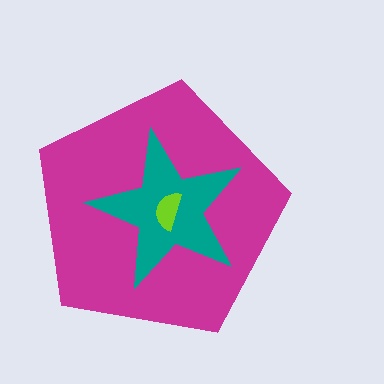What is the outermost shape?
The magenta pentagon.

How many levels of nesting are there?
3.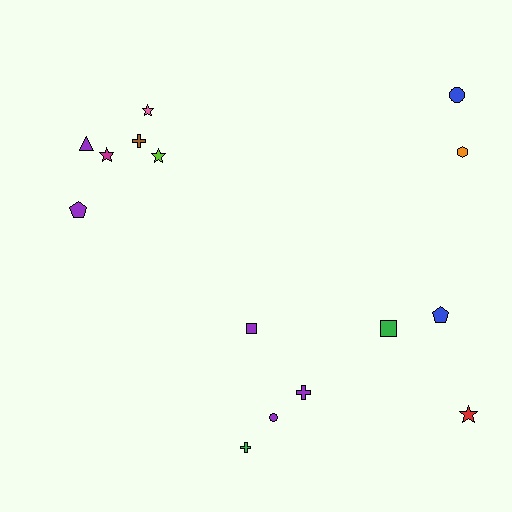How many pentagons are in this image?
There are 2 pentagons.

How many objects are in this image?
There are 15 objects.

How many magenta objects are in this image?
There is 1 magenta object.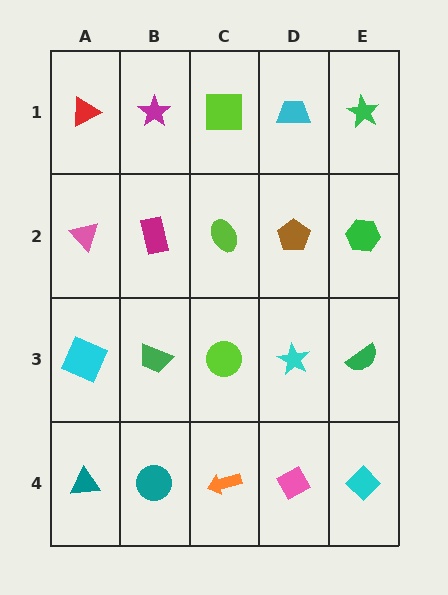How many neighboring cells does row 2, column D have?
4.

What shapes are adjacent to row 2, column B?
A magenta star (row 1, column B), a green trapezoid (row 3, column B), a pink triangle (row 2, column A), a lime ellipse (row 2, column C).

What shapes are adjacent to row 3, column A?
A pink triangle (row 2, column A), a teal triangle (row 4, column A), a green trapezoid (row 3, column B).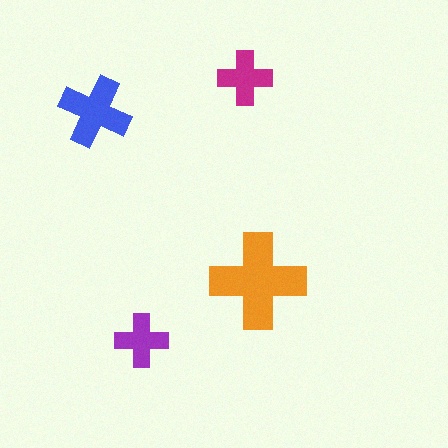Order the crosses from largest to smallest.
the orange one, the blue one, the magenta one, the purple one.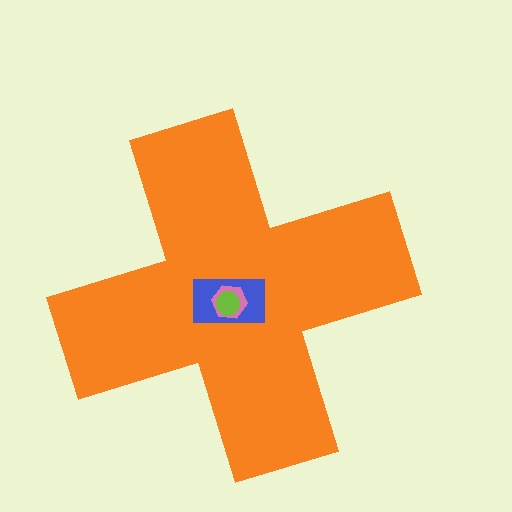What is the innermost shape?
The lime circle.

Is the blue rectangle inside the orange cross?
Yes.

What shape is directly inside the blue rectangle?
The pink hexagon.